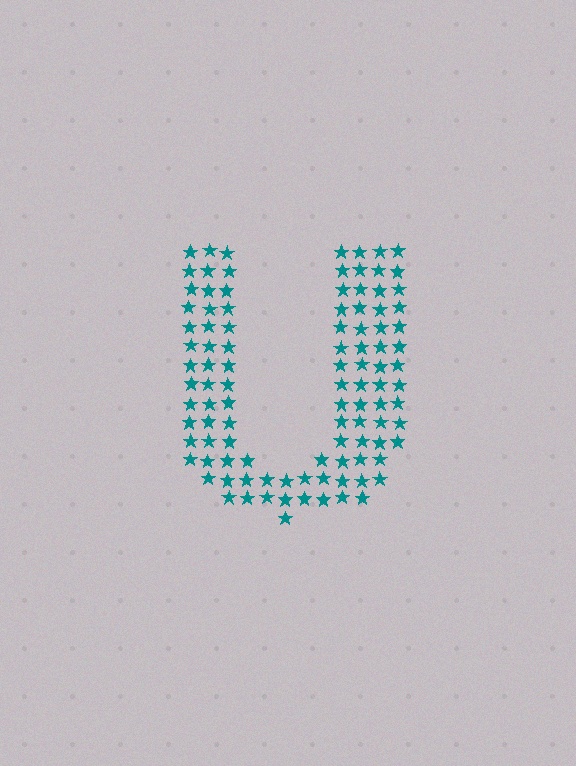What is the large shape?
The large shape is the letter U.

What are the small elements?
The small elements are stars.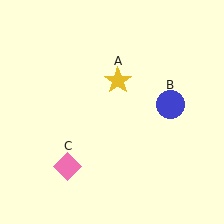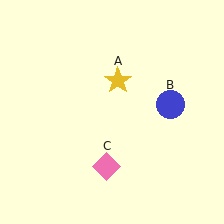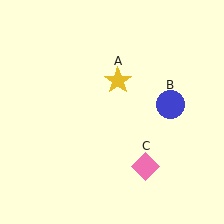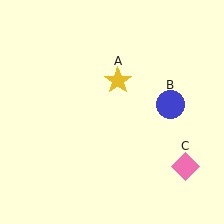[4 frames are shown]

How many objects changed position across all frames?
1 object changed position: pink diamond (object C).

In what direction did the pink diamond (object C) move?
The pink diamond (object C) moved right.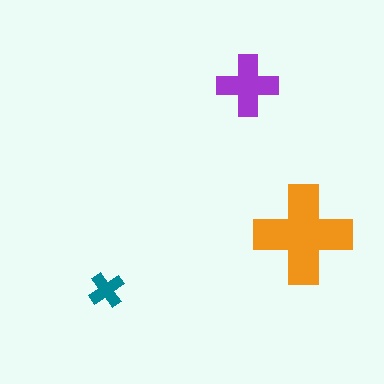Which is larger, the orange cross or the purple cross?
The orange one.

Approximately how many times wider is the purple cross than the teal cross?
About 1.5 times wider.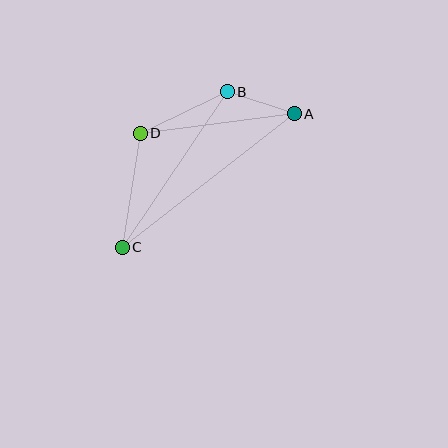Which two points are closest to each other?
Points A and B are closest to each other.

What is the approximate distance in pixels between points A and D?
The distance between A and D is approximately 155 pixels.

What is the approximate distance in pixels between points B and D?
The distance between B and D is approximately 96 pixels.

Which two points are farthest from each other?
Points A and C are farthest from each other.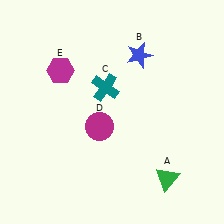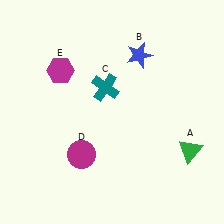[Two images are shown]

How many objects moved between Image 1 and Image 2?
2 objects moved between the two images.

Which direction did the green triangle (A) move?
The green triangle (A) moved up.